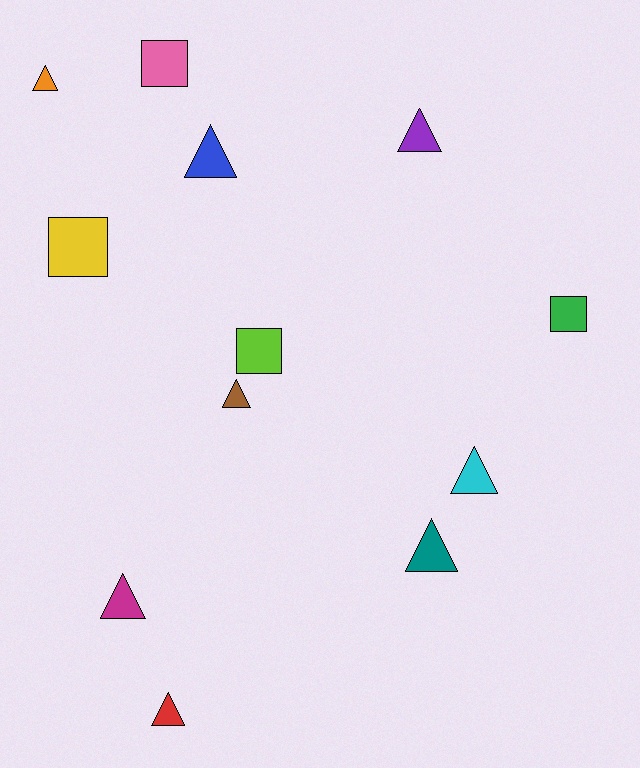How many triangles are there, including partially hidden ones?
There are 8 triangles.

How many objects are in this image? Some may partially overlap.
There are 12 objects.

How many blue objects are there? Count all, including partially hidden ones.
There is 1 blue object.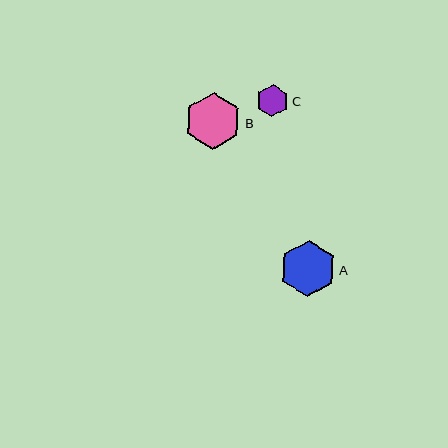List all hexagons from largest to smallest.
From largest to smallest: B, A, C.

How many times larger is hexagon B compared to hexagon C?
Hexagon B is approximately 1.8 times the size of hexagon C.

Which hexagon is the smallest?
Hexagon C is the smallest with a size of approximately 33 pixels.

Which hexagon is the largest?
Hexagon B is the largest with a size of approximately 57 pixels.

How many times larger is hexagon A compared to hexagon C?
Hexagon A is approximately 1.7 times the size of hexagon C.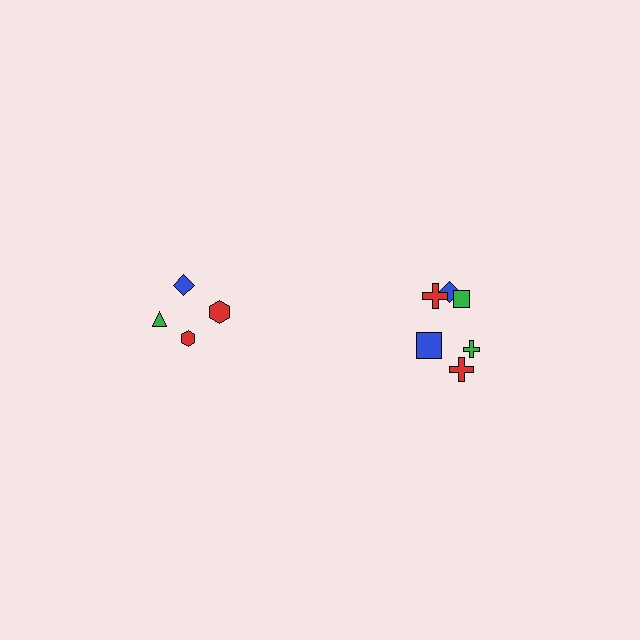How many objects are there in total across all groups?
There are 10 objects.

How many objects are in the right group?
There are 6 objects.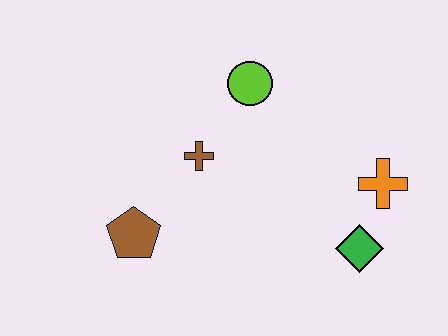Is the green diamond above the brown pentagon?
No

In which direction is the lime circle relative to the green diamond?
The lime circle is above the green diamond.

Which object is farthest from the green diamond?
The brown pentagon is farthest from the green diamond.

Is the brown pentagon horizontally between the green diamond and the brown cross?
No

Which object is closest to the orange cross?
The green diamond is closest to the orange cross.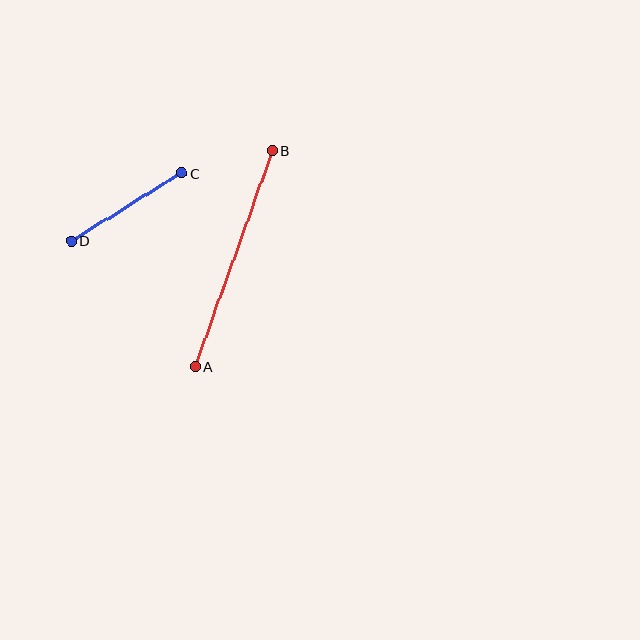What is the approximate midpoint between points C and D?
The midpoint is at approximately (126, 207) pixels.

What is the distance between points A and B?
The distance is approximately 230 pixels.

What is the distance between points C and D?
The distance is approximately 129 pixels.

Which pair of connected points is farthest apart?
Points A and B are farthest apart.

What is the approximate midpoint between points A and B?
The midpoint is at approximately (234, 258) pixels.